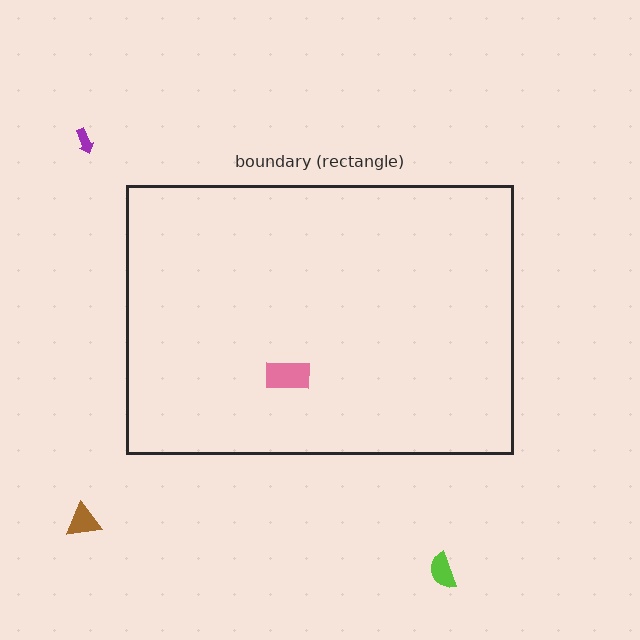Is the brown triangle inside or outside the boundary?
Outside.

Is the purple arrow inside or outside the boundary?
Outside.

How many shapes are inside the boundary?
1 inside, 3 outside.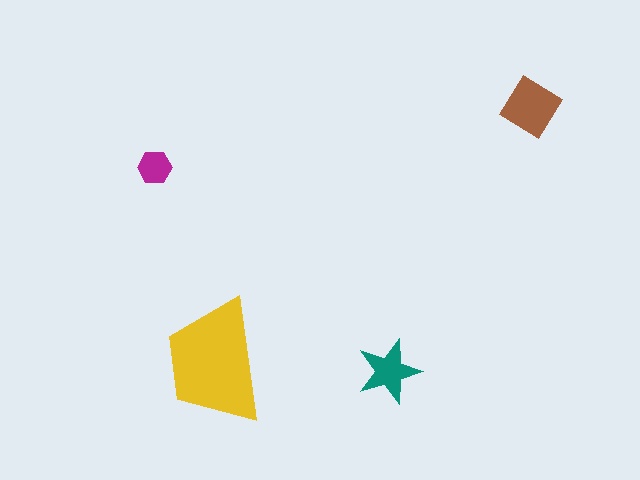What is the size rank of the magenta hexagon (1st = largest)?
4th.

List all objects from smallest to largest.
The magenta hexagon, the teal star, the brown diamond, the yellow trapezoid.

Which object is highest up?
The brown diamond is topmost.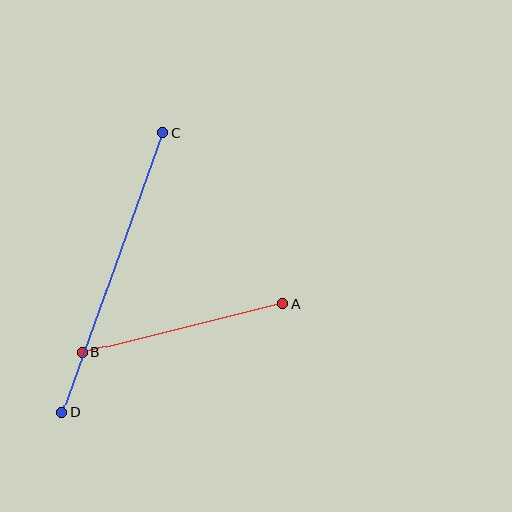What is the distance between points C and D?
The distance is approximately 298 pixels.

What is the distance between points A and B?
The distance is approximately 207 pixels.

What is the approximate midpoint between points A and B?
The midpoint is at approximately (182, 328) pixels.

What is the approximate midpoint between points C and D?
The midpoint is at approximately (113, 272) pixels.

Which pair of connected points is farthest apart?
Points C and D are farthest apart.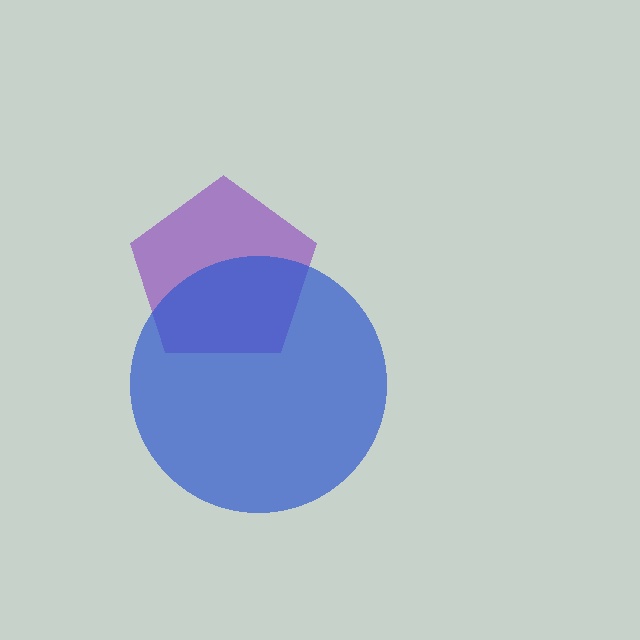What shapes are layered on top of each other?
The layered shapes are: a purple pentagon, a blue circle.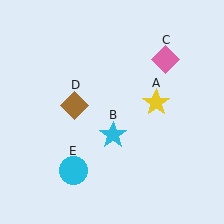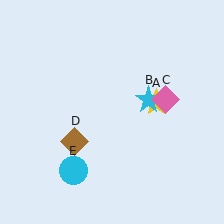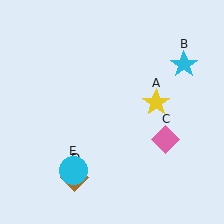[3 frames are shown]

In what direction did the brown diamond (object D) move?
The brown diamond (object D) moved down.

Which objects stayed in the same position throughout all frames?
Yellow star (object A) and cyan circle (object E) remained stationary.